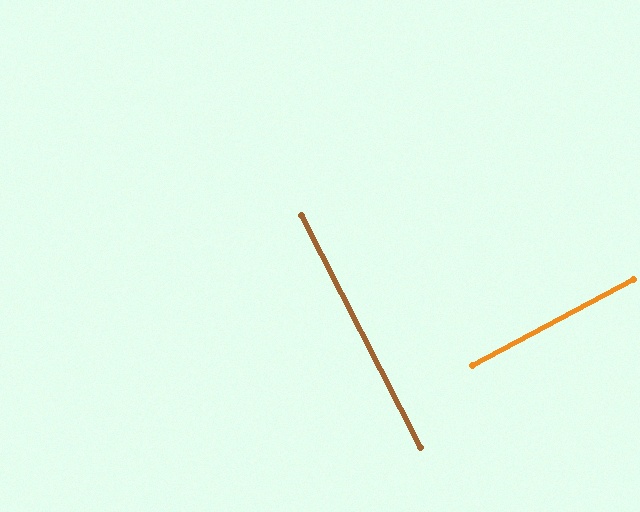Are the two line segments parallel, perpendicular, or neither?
Perpendicular — they meet at approximately 89°.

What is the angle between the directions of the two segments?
Approximately 89 degrees.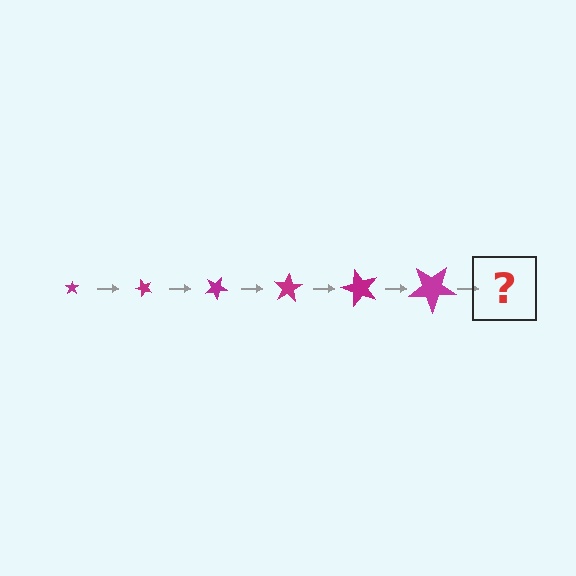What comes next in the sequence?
The next element should be a star, larger than the previous one and rotated 300 degrees from the start.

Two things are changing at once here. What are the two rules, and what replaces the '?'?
The two rules are that the star grows larger each step and it rotates 50 degrees each step. The '?' should be a star, larger than the previous one and rotated 300 degrees from the start.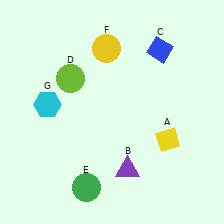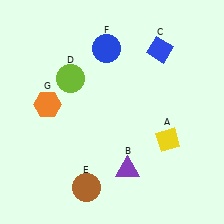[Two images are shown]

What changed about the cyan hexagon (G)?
In Image 1, G is cyan. In Image 2, it changed to orange.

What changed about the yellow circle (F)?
In Image 1, F is yellow. In Image 2, it changed to blue.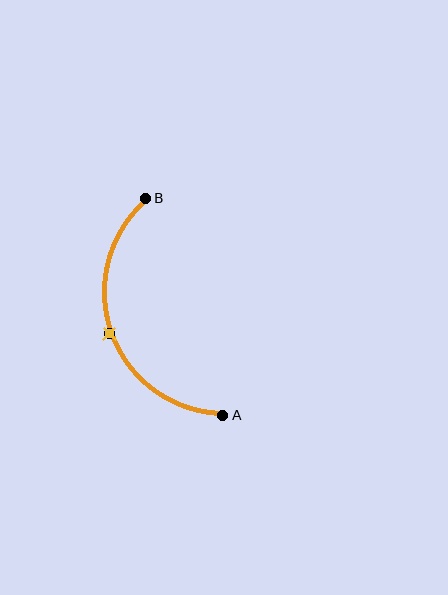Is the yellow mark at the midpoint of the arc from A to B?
Yes. The yellow mark lies on the arc at equal arc-length from both A and B — it is the arc midpoint.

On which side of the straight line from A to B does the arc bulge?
The arc bulges to the left of the straight line connecting A and B.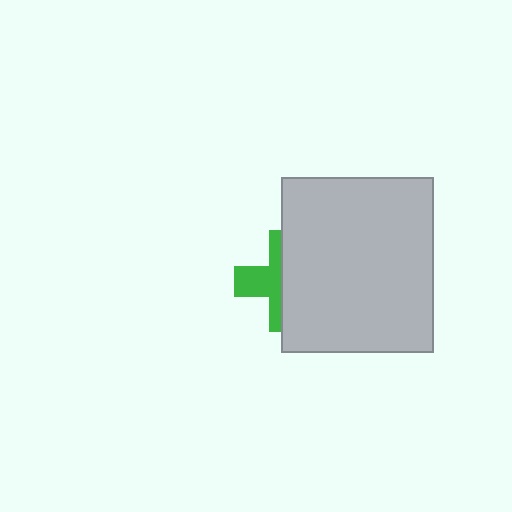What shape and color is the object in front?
The object in front is a light gray rectangle.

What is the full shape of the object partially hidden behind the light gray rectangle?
The partially hidden object is a green cross.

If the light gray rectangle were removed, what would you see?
You would see the complete green cross.